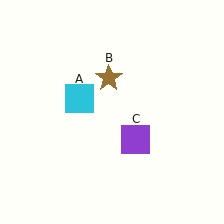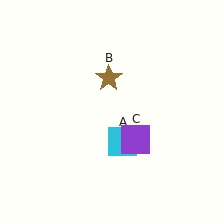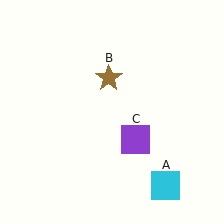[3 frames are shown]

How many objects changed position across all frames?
1 object changed position: cyan square (object A).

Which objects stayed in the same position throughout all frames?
Brown star (object B) and purple square (object C) remained stationary.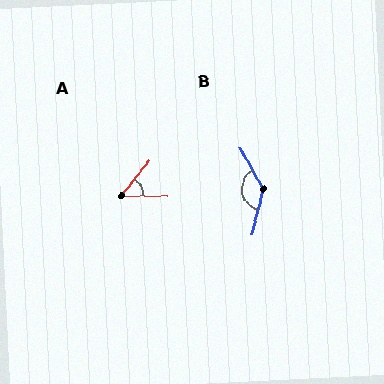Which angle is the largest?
B, at approximately 136 degrees.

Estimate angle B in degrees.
Approximately 136 degrees.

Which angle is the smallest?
A, at approximately 52 degrees.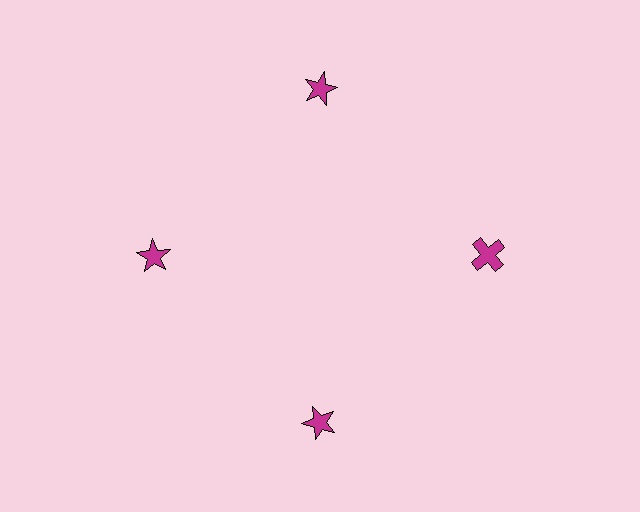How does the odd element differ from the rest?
It has a different shape: cross instead of star.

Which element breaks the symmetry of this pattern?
The magenta cross at roughly the 3 o'clock position breaks the symmetry. All other shapes are magenta stars.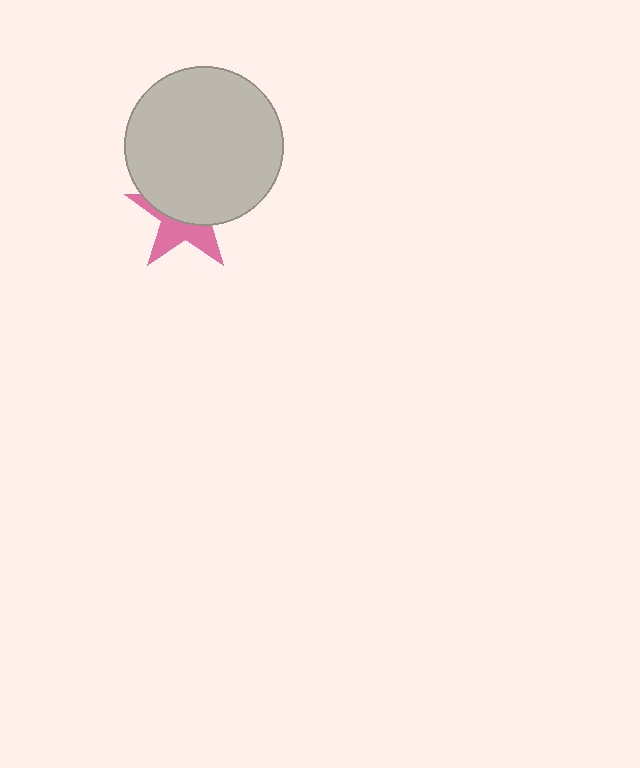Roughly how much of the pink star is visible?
A small part of it is visible (roughly 42%).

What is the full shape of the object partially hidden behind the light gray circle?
The partially hidden object is a pink star.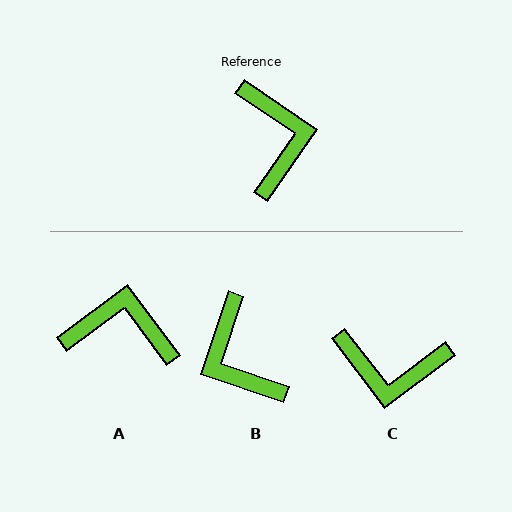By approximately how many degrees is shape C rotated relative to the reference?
Approximately 109 degrees clockwise.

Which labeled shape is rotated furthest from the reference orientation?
B, about 164 degrees away.